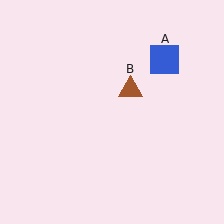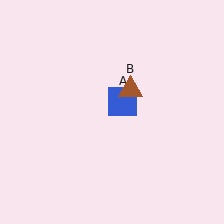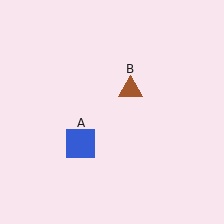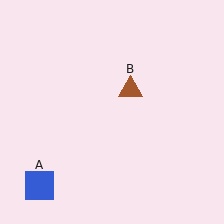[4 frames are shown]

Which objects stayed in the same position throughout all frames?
Brown triangle (object B) remained stationary.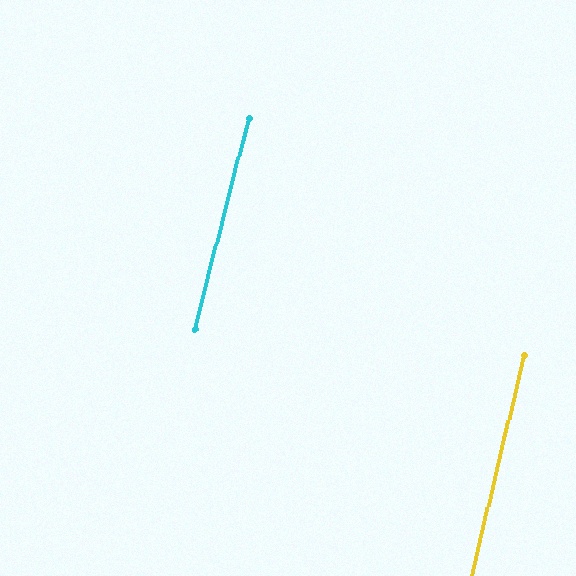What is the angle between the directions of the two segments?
Approximately 1 degree.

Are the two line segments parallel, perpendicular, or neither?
Parallel — their directions differ by only 0.9°.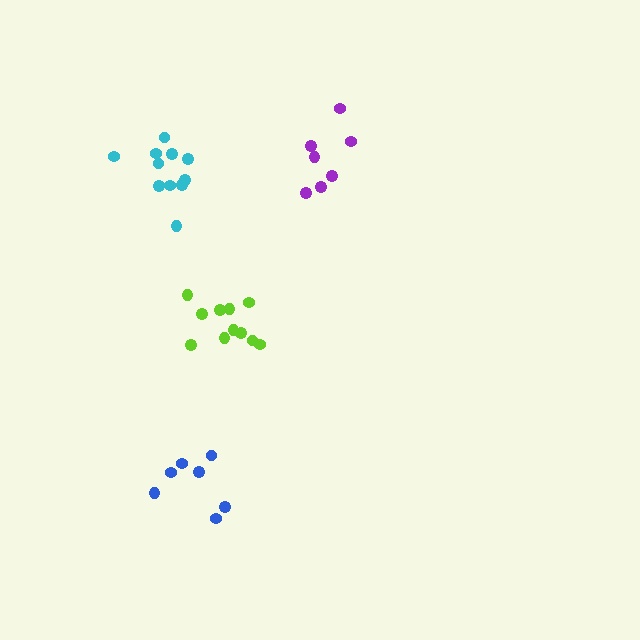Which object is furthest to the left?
The cyan cluster is leftmost.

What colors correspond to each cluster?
The clusters are colored: cyan, lime, purple, blue.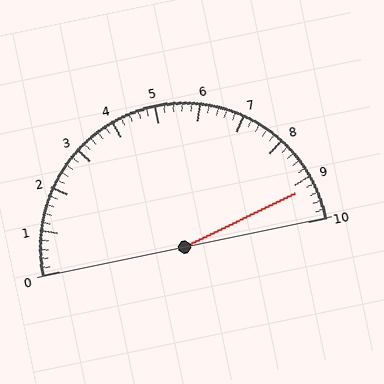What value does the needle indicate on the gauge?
The needle indicates approximately 9.2.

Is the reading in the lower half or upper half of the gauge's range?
The reading is in the upper half of the range (0 to 10).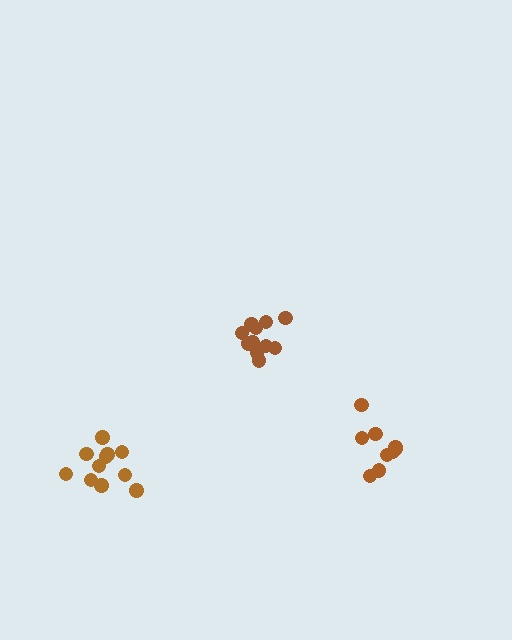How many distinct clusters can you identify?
There are 3 distinct clusters.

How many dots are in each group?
Group 1: 11 dots, Group 2: 11 dots, Group 3: 9 dots (31 total).